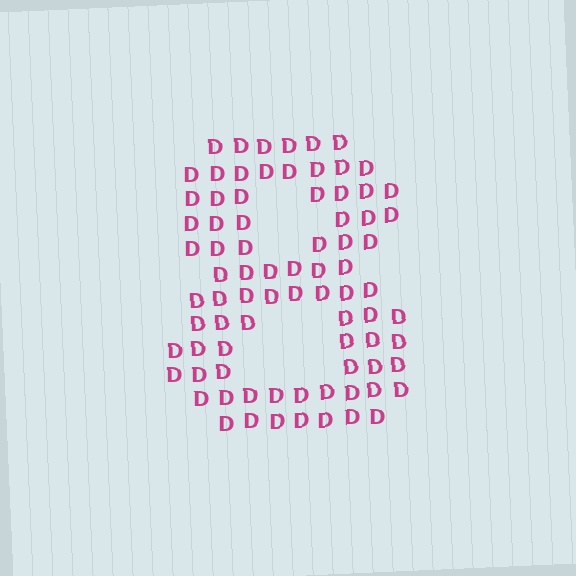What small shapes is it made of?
It is made of small letter D's.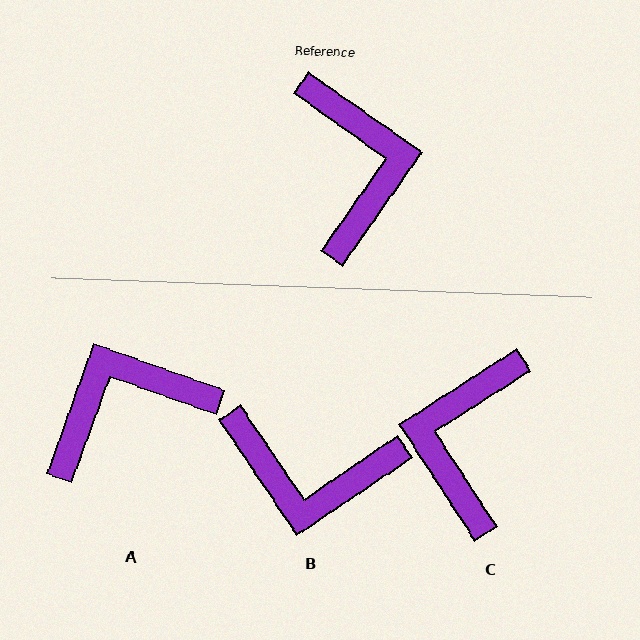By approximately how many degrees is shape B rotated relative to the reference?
Approximately 111 degrees clockwise.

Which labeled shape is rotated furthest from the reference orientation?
C, about 158 degrees away.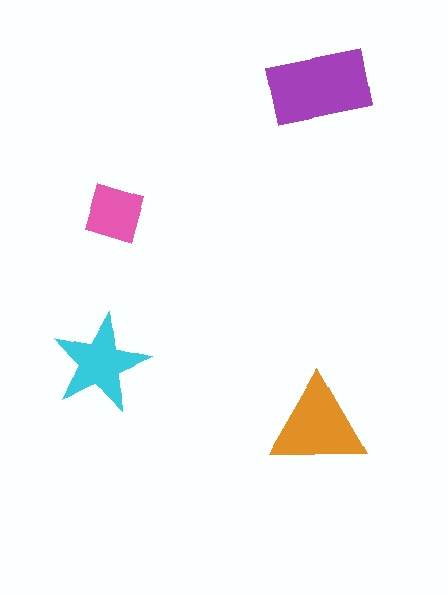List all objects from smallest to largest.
The pink square, the cyan star, the orange triangle, the purple rectangle.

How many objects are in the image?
There are 4 objects in the image.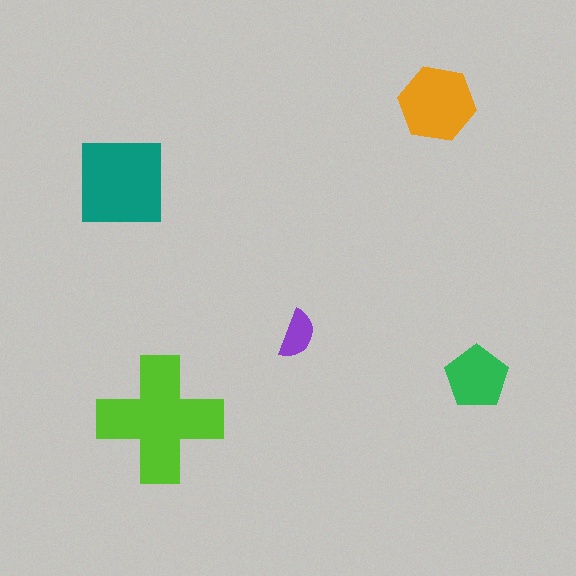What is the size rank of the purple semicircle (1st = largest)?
5th.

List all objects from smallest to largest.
The purple semicircle, the green pentagon, the orange hexagon, the teal square, the lime cross.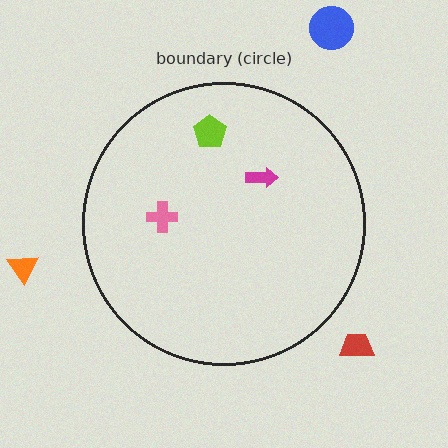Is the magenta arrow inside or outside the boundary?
Inside.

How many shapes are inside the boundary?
3 inside, 3 outside.